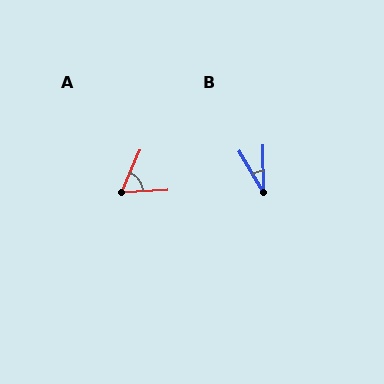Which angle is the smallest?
B, at approximately 30 degrees.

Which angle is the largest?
A, at approximately 64 degrees.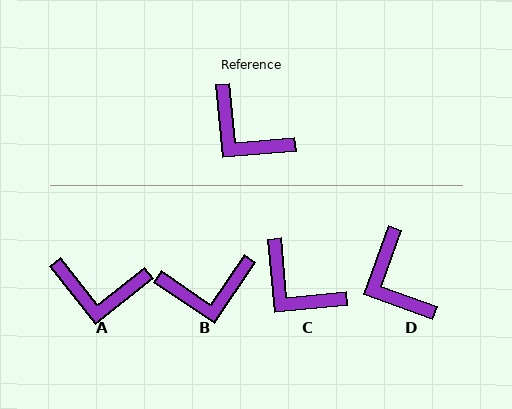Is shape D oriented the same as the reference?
No, it is off by about 25 degrees.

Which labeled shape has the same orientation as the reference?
C.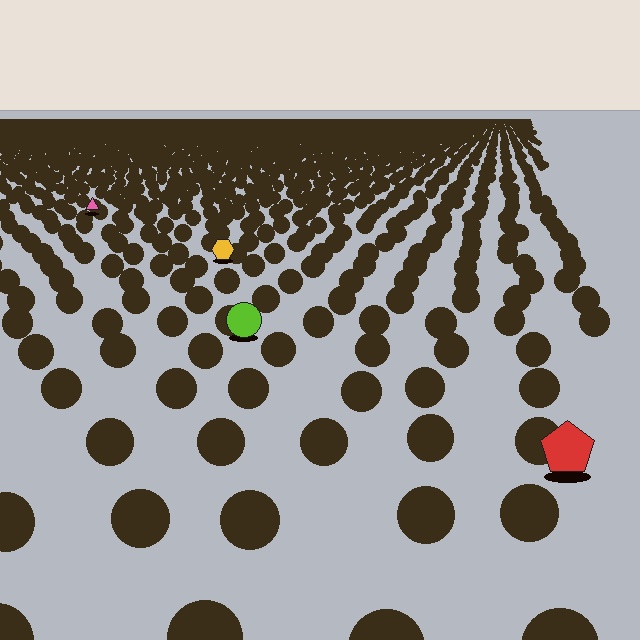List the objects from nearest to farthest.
From nearest to farthest: the red pentagon, the lime circle, the yellow hexagon, the pink triangle.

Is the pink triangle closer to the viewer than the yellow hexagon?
No. The yellow hexagon is closer — you can tell from the texture gradient: the ground texture is coarser near it.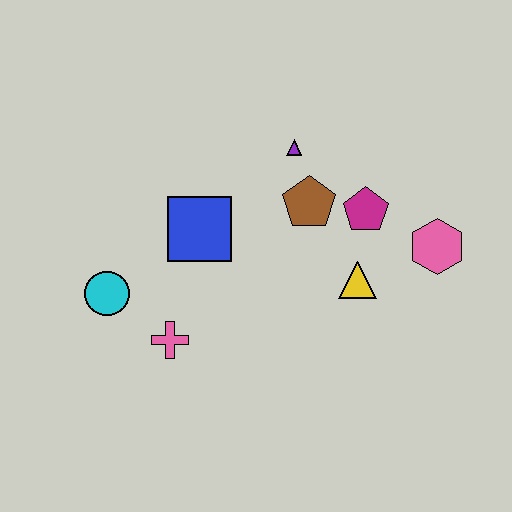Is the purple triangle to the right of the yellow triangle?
No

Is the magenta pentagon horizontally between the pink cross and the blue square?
No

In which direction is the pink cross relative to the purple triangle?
The pink cross is below the purple triangle.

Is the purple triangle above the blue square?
Yes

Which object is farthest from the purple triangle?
The cyan circle is farthest from the purple triangle.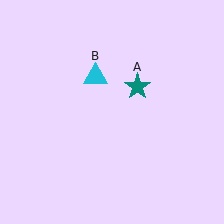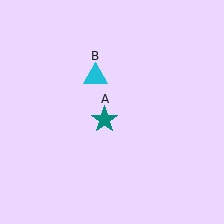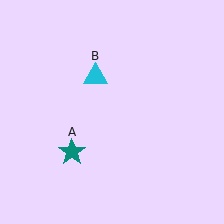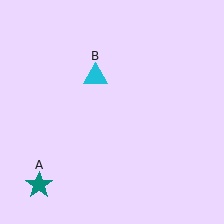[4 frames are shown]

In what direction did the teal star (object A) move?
The teal star (object A) moved down and to the left.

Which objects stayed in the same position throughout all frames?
Cyan triangle (object B) remained stationary.